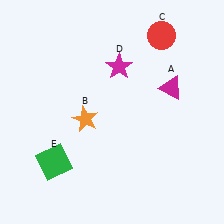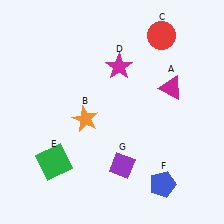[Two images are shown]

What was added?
A blue pentagon (F), a purple diamond (G) were added in Image 2.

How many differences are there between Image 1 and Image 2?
There are 2 differences between the two images.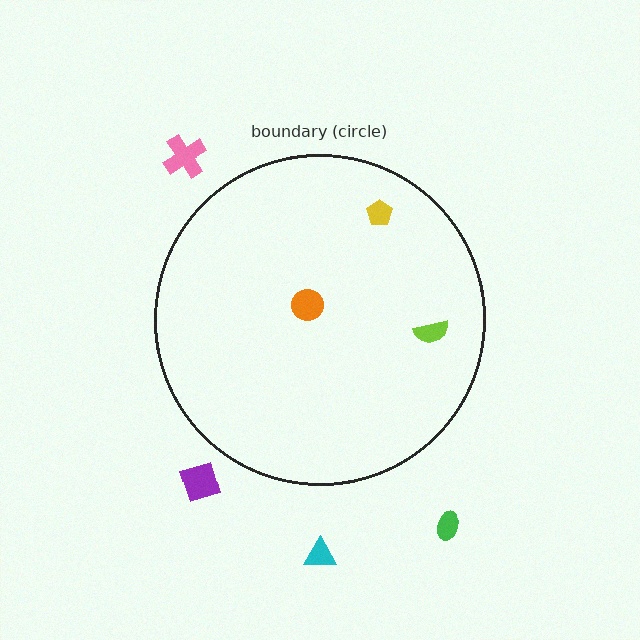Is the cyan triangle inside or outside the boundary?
Outside.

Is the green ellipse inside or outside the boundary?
Outside.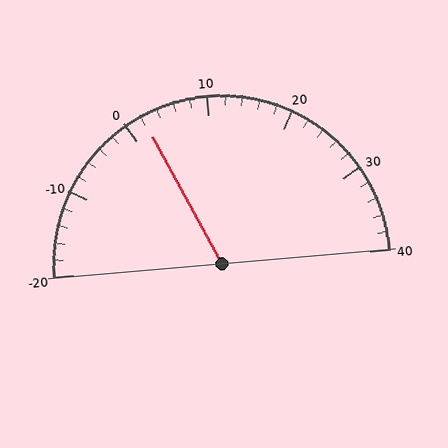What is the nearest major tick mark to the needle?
The nearest major tick mark is 0.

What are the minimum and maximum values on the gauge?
The gauge ranges from -20 to 40.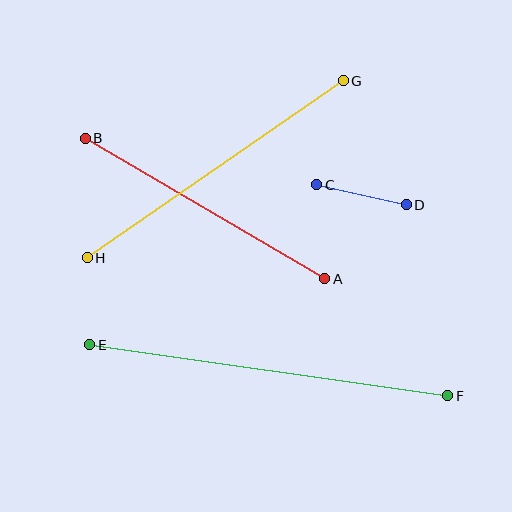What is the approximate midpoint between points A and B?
The midpoint is at approximately (205, 209) pixels.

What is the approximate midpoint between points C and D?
The midpoint is at approximately (361, 195) pixels.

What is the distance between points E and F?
The distance is approximately 362 pixels.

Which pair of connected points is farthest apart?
Points E and F are farthest apart.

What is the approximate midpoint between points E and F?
The midpoint is at approximately (269, 370) pixels.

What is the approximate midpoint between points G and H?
The midpoint is at approximately (215, 169) pixels.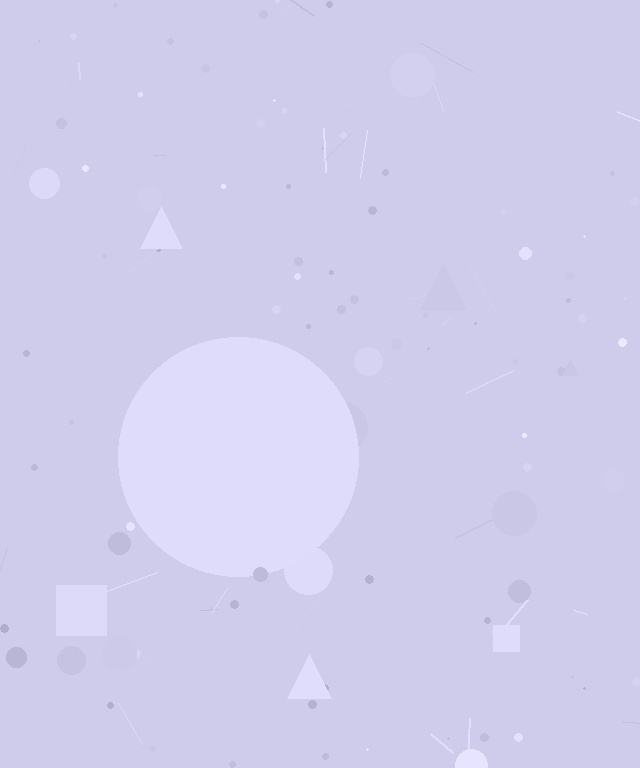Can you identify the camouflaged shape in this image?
The camouflaged shape is a circle.